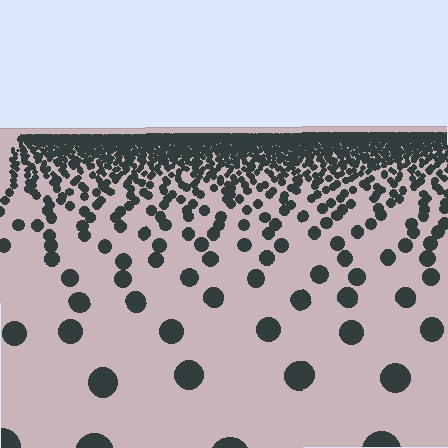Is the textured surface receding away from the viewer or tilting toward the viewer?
The surface is receding away from the viewer. Texture elements get smaller and denser toward the top.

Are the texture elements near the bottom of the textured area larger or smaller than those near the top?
Larger. Near the bottom, elements are closer to the viewer and appear at a bigger on-screen size.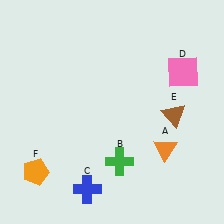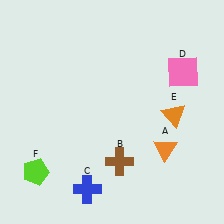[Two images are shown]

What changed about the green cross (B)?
In Image 1, B is green. In Image 2, it changed to brown.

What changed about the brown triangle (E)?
In Image 1, E is brown. In Image 2, it changed to orange.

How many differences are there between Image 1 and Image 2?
There are 3 differences between the two images.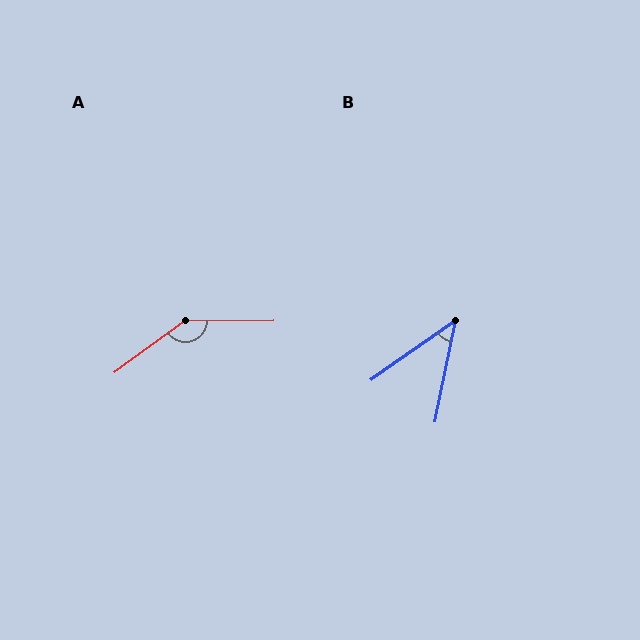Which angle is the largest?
A, at approximately 144 degrees.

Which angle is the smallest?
B, at approximately 43 degrees.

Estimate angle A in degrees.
Approximately 144 degrees.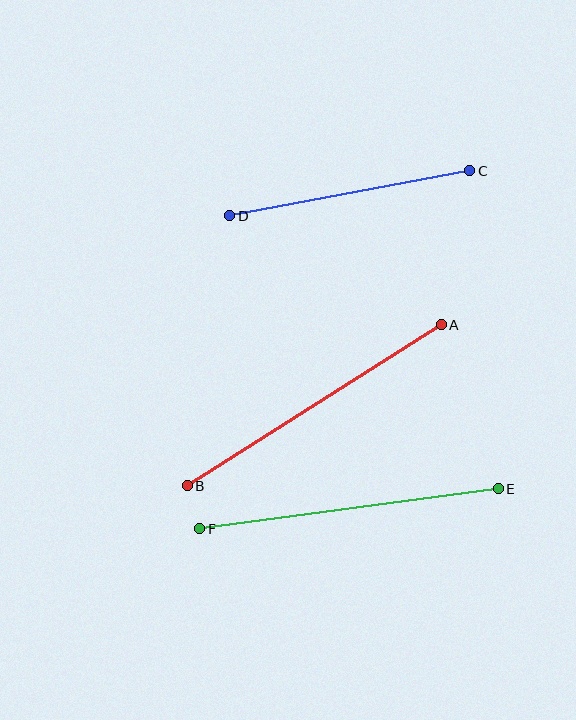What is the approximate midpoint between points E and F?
The midpoint is at approximately (349, 509) pixels.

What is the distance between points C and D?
The distance is approximately 244 pixels.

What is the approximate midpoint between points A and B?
The midpoint is at approximately (314, 405) pixels.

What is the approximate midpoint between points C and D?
The midpoint is at approximately (350, 193) pixels.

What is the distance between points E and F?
The distance is approximately 301 pixels.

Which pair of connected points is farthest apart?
Points E and F are farthest apart.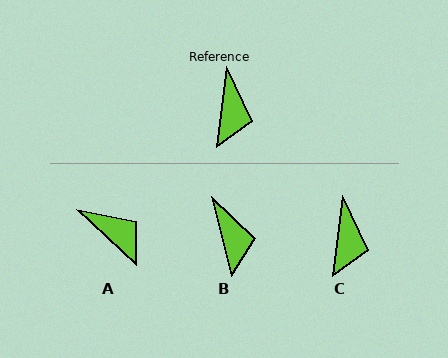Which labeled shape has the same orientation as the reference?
C.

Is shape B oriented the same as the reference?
No, it is off by about 22 degrees.